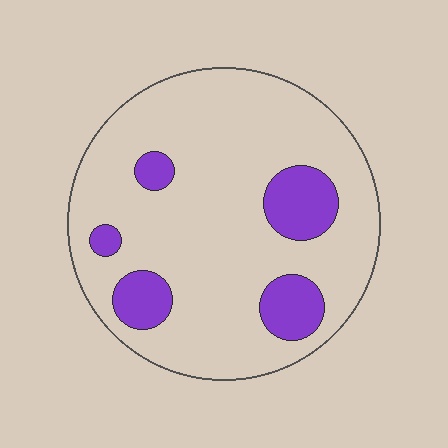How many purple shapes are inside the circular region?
5.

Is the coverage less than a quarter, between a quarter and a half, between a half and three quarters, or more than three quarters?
Less than a quarter.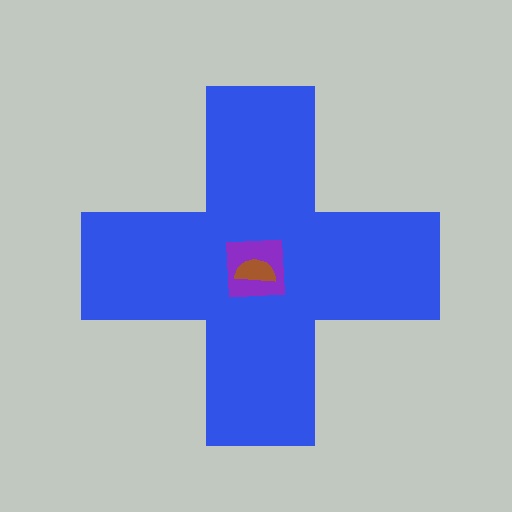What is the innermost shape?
The brown semicircle.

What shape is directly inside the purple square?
The brown semicircle.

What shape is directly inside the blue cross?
The purple square.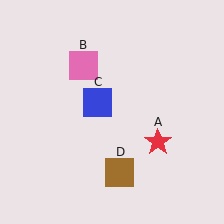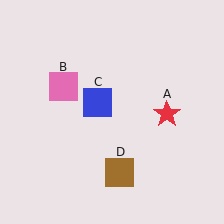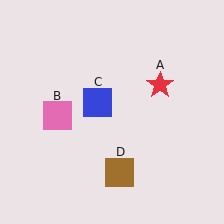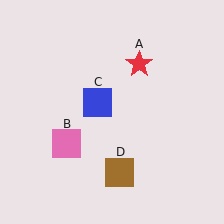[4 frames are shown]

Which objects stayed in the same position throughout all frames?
Blue square (object C) and brown square (object D) remained stationary.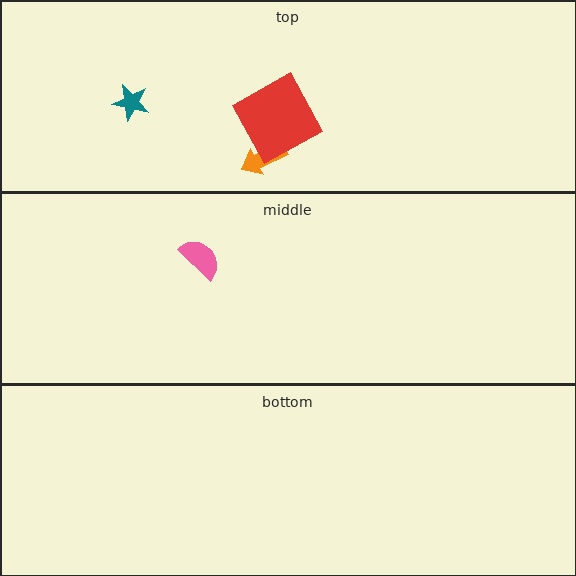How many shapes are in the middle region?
1.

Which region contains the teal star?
The top region.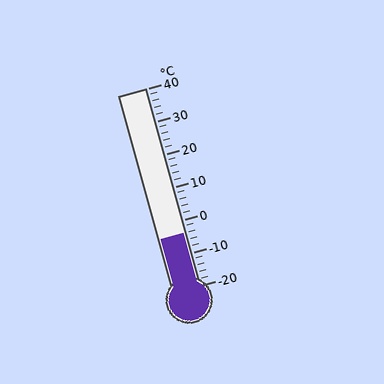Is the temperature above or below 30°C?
The temperature is below 30°C.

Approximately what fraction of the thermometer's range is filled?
The thermometer is filled to approximately 25% of its range.